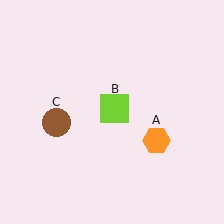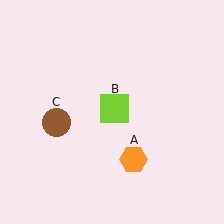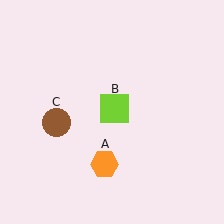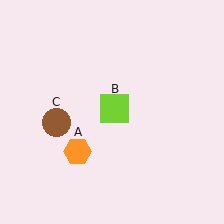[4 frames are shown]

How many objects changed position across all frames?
1 object changed position: orange hexagon (object A).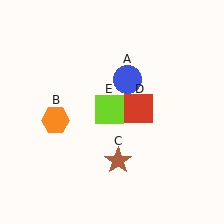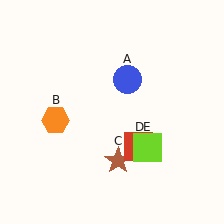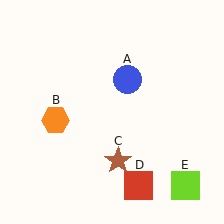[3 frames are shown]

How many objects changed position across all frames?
2 objects changed position: red square (object D), lime square (object E).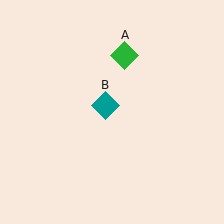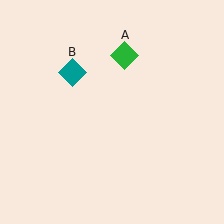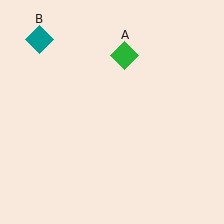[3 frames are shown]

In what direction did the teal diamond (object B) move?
The teal diamond (object B) moved up and to the left.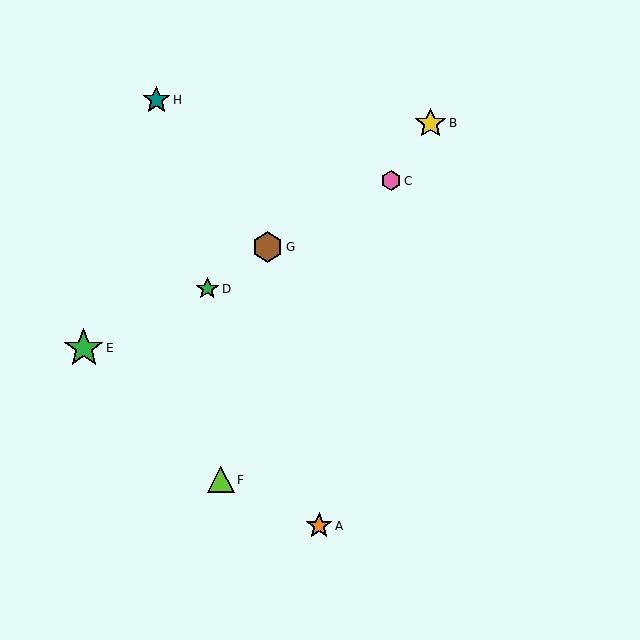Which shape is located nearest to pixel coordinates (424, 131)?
The yellow star (labeled B) at (431, 123) is nearest to that location.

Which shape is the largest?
The green star (labeled E) is the largest.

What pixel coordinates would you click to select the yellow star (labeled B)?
Click at (431, 123) to select the yellow star B.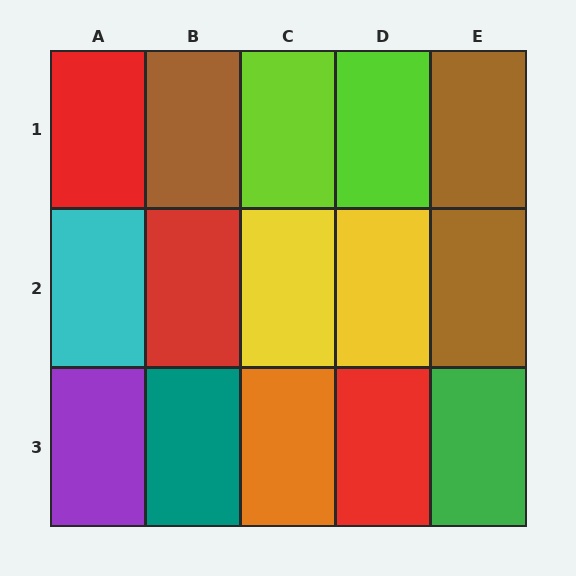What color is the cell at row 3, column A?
Purple.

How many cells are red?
3 cells are red.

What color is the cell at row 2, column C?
Yellow.